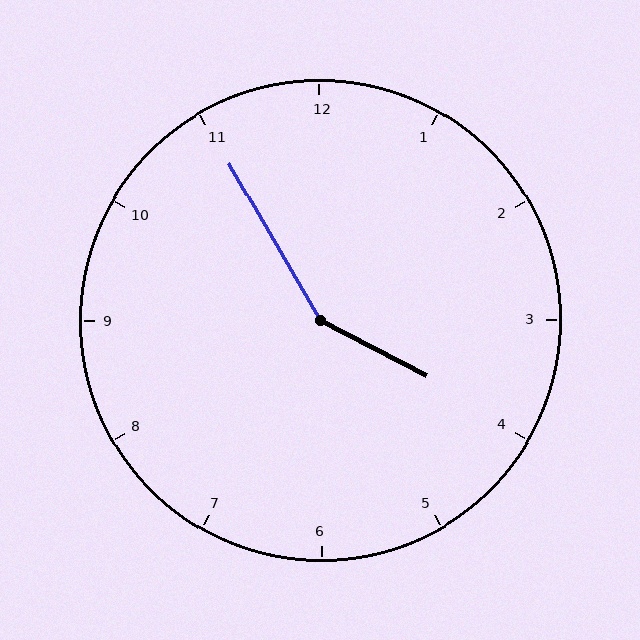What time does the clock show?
3:55.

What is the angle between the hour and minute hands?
Approximately 148 degrees.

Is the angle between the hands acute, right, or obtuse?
It is obtuse.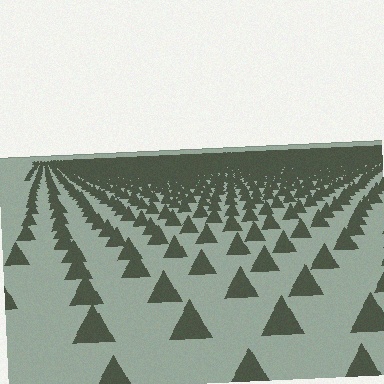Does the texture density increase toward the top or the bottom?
Density increases toward the top.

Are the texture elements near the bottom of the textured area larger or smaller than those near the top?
Larger. Near the bottom, elements are closer to the viewer and appear at a bigger on-screen size.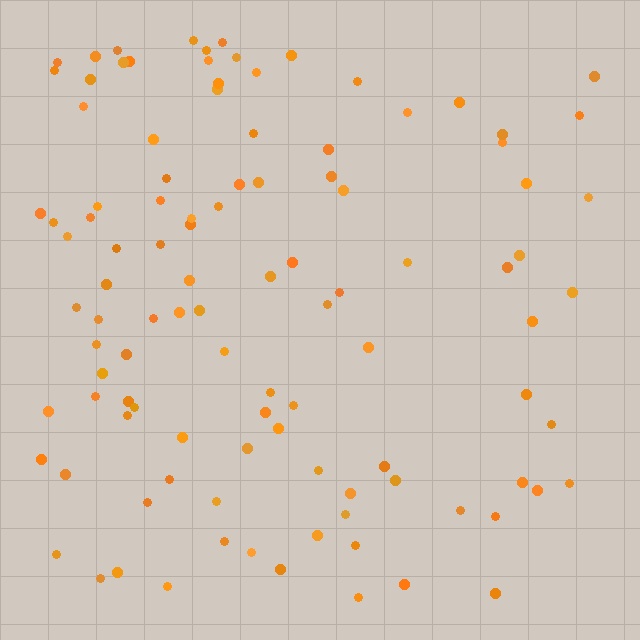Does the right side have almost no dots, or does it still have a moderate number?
Still a moderate number, just noticeably fewer than the left.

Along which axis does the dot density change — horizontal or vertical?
Horizontal.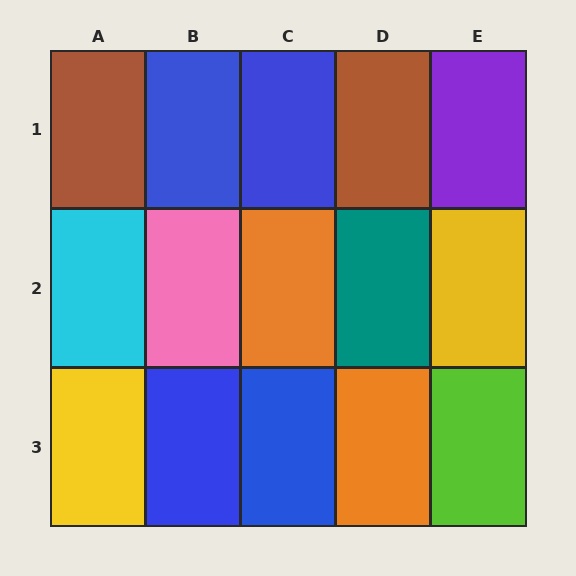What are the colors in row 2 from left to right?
Cyan, pink, orange, teal, yellow.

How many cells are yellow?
2 cells are yellow.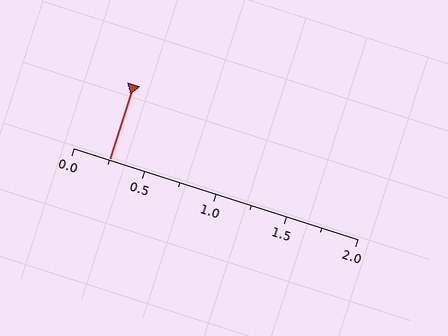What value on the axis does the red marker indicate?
The marker indicates approximately 0.25.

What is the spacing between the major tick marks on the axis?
The major ticks are spaced 0.5 apart.